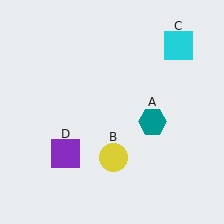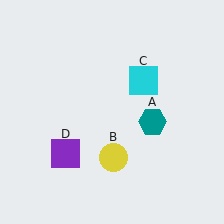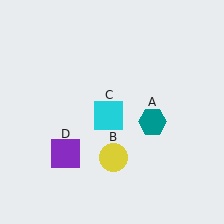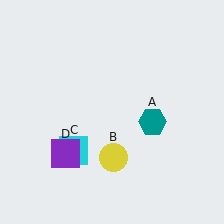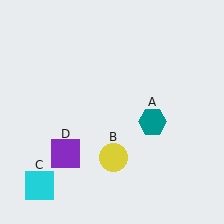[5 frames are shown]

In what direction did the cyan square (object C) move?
The cyan square (object C) moved down and to the left.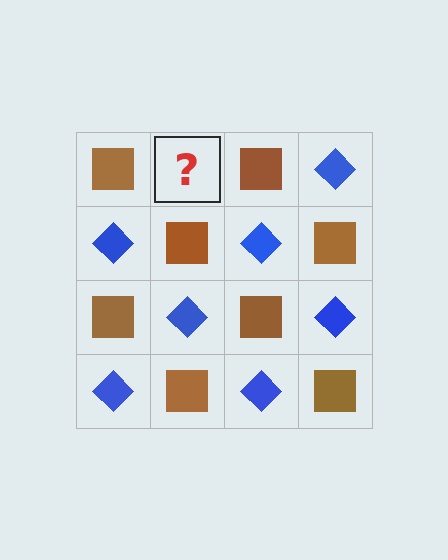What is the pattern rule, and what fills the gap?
The rule is that it alternates brown square and blue diamond in a checkerboard pattern. The gap should be filled with a blue diamond.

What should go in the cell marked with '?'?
The missing cell should contain a blue diamond.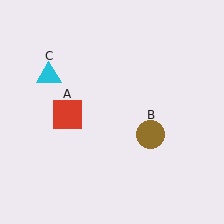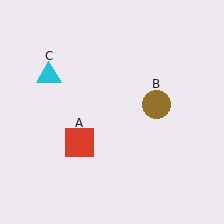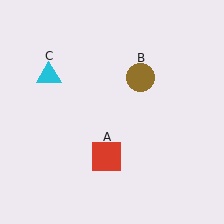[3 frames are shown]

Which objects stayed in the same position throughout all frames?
Cyan triangle (object C) remained stationary.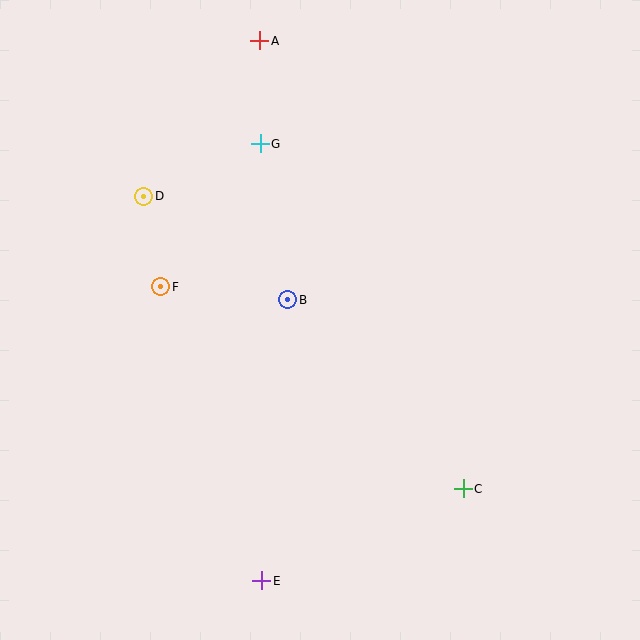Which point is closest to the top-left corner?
Point D is closest to the top-left corner.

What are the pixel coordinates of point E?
Point E is at (262, 581).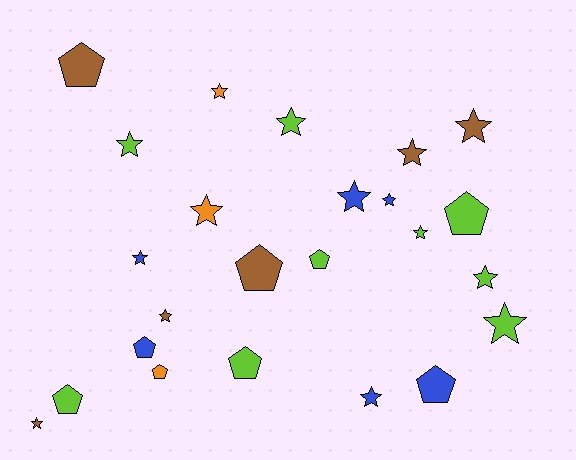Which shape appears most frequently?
Star, with 15 objects.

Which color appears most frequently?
Lime, with 9 objects.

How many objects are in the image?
There are 24 objects.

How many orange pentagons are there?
There is 1 orange pentagon.